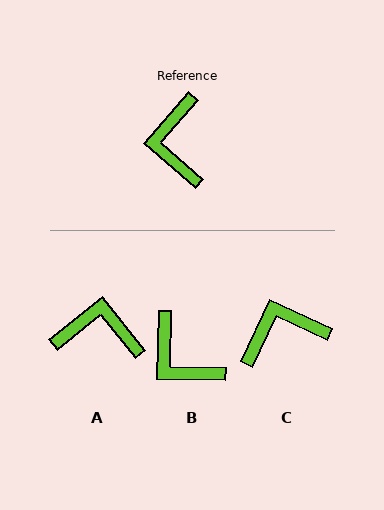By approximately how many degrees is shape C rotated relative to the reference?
Approximately 74 degrees clockwise.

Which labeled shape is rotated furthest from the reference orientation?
A, about 100 degrees away.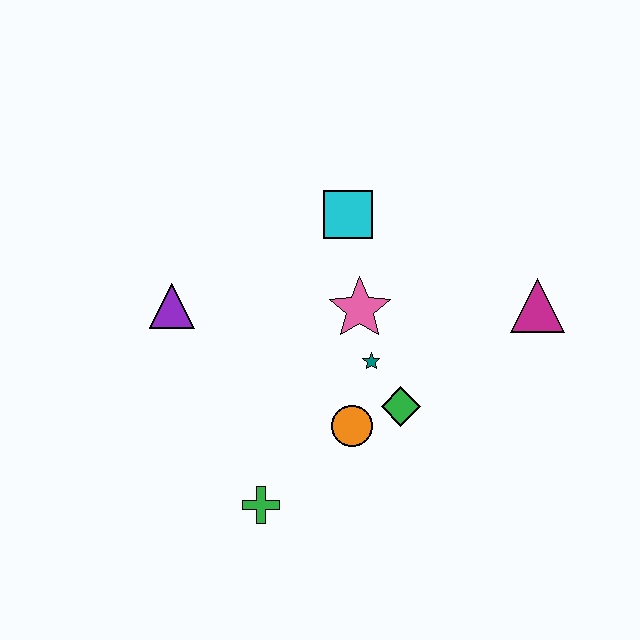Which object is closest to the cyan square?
The pink star is closest to the cyan square.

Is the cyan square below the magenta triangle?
No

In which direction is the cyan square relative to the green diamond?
The cyan square is above the green diamond.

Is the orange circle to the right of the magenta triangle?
No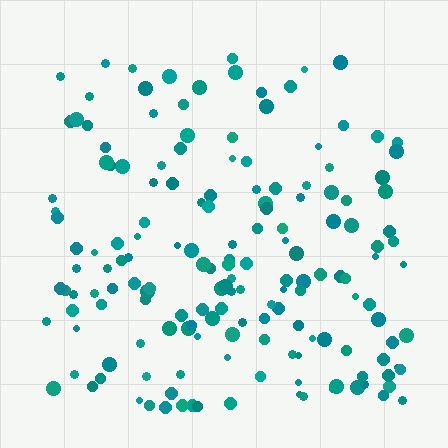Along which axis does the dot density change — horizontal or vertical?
Vertical.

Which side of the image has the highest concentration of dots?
The bottom.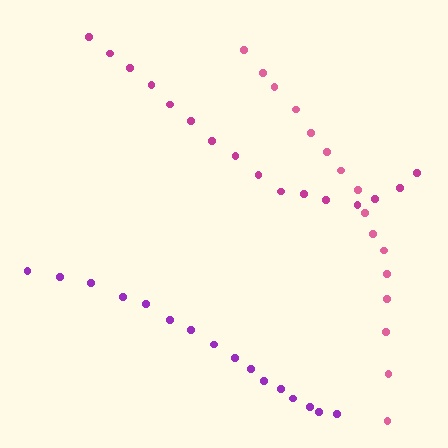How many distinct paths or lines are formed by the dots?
There are 3 distinct paths.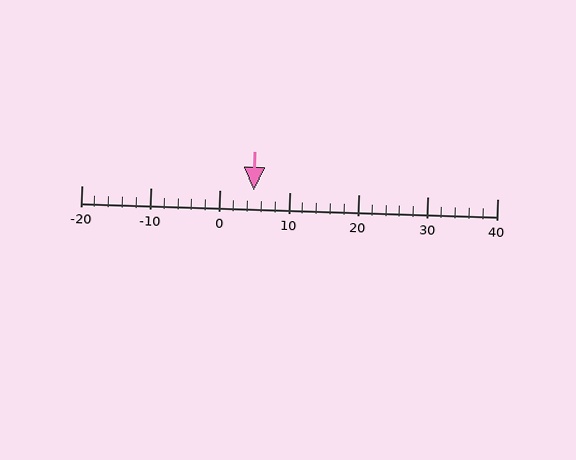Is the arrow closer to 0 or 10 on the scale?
The arrow is closer to 0.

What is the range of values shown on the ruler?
The ruler shows values from -20 to 40.